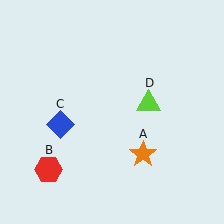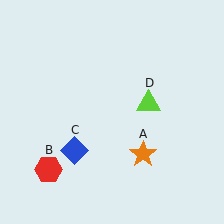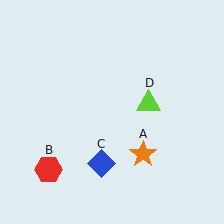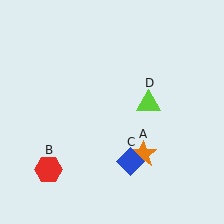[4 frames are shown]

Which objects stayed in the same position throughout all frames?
Orange star (object A) and red hexagon (object B) and lime triangle (object D) remained stationary.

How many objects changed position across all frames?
1 object changed position: blue diamond (object C).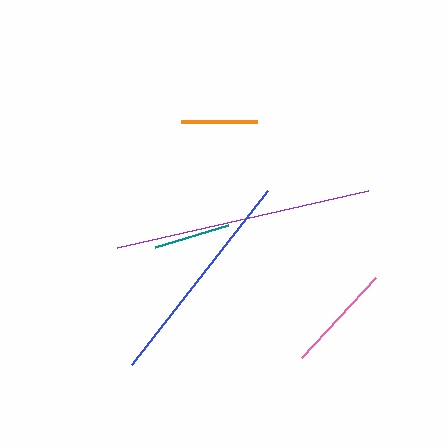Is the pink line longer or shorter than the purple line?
The purple line is longer than the pink line.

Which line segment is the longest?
The purple line is the longest at approximately 257 pixels.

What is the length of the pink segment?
The pink segment is approximately 109 pixels long.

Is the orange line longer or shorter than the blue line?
The blue line is longer than the orange line.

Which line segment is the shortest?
The teal line is the shortest at approximately 76 pixels.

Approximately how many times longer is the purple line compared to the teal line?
The purple line is approximately 3.4 times the length of the teal line.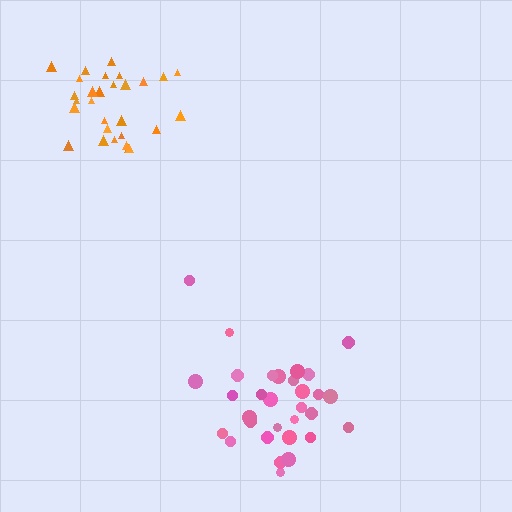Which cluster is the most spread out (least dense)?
Pink.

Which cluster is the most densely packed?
Orange.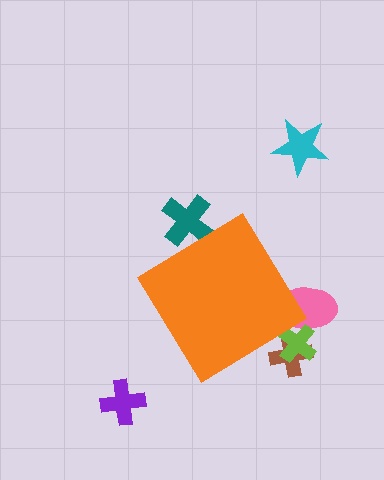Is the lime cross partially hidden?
Yes, the lime cross is partially hidden behind the orange diamond.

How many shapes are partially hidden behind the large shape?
4 shapes are partially hidden.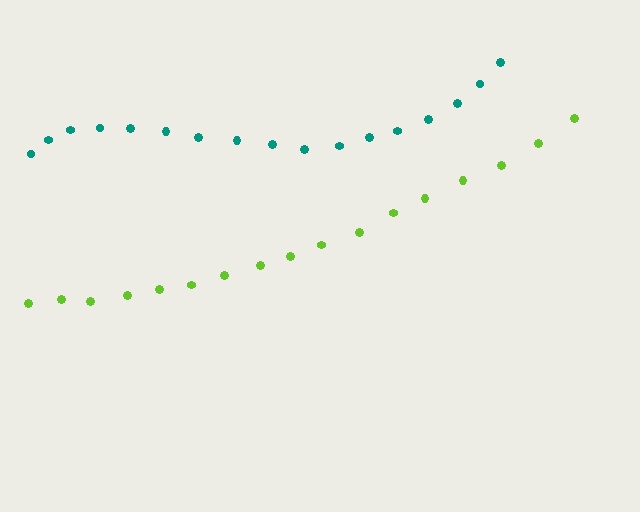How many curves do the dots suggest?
There are 2 distinct paths.